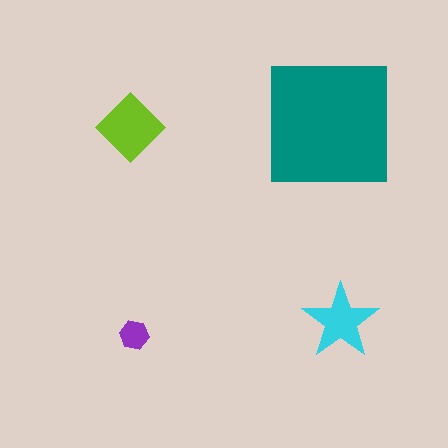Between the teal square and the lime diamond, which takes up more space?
The teal square.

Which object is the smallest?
The purple hexagon.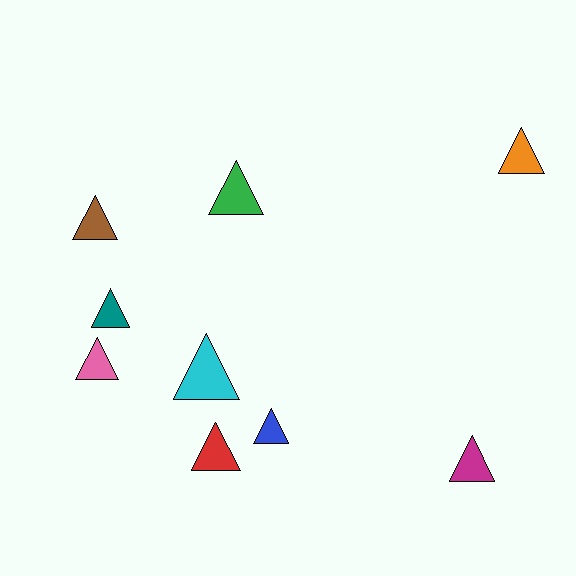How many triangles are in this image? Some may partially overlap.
There are 9 triangles.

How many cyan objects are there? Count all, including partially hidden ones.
There is 1 cyan object.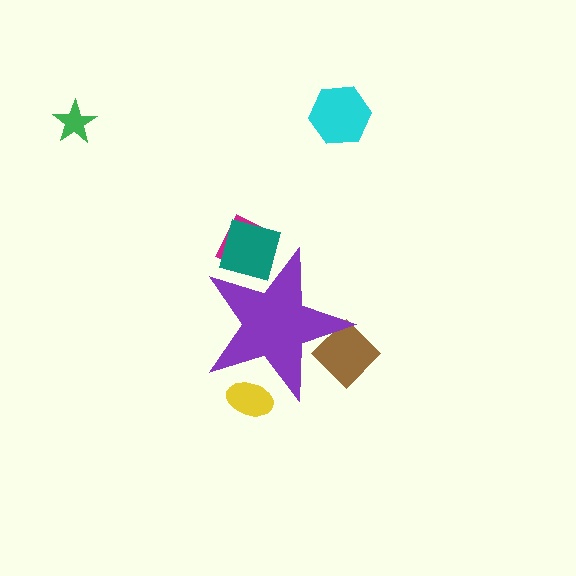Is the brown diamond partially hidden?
Yes, the brown diamond is partially hidden behind the purple star.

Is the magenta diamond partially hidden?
Yes, the magenta diamond is partially hidden behind the purple star.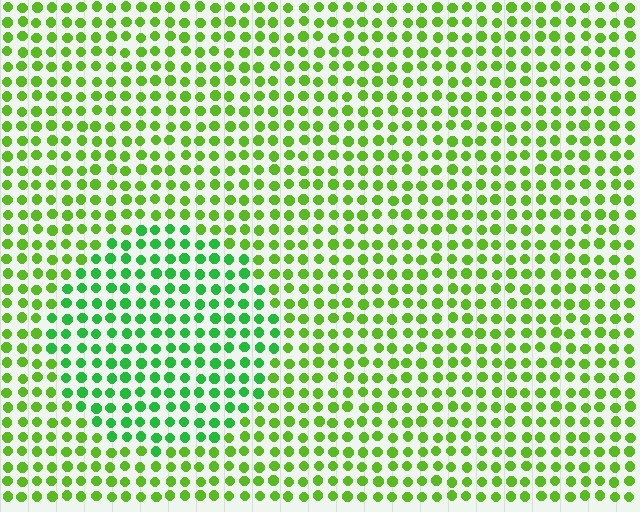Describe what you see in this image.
The image is filled with small lime elements in a uniform arrangement. A circle-shaped region is visible where the elements are tinted to a slightly different hue, forming a subtle color boundary.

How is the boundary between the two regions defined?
The boundary is defined purely by a slight shift in hue (about 30 degrees). Spacing, size, and orientation are identical on both sides.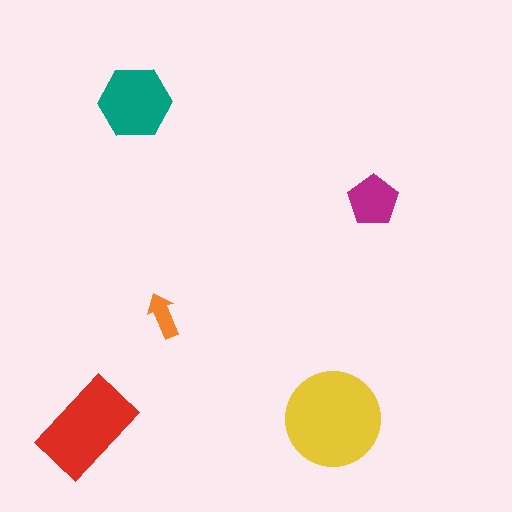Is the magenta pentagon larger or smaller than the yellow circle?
Smaller.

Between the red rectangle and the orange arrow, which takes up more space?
The red rectangle.